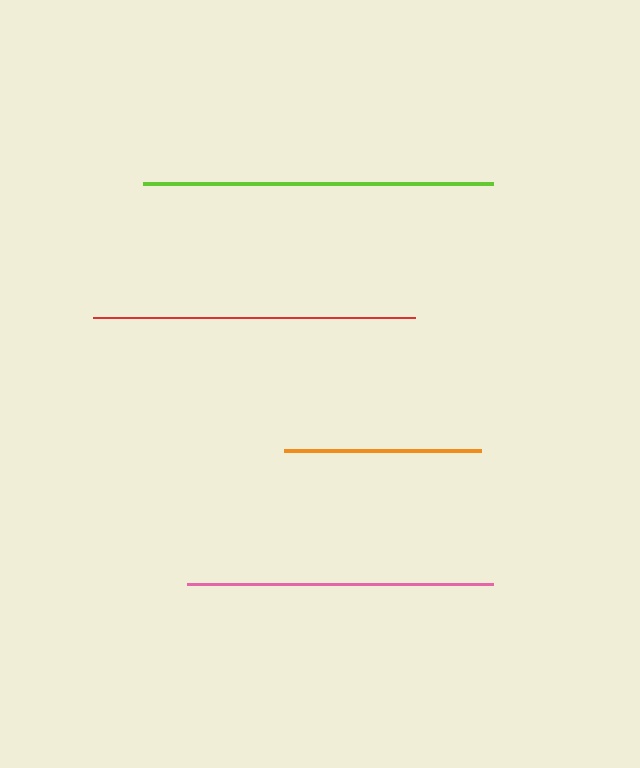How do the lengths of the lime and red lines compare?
The lime and red lines are approximately the same length.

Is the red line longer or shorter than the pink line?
The red line is longer than the pink line.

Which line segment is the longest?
The lime line is the longest at approximately 350 pixels.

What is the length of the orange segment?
The orange segment is approximately 197 pixels long.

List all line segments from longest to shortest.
From longest to shortest: lime, red, pink, orange.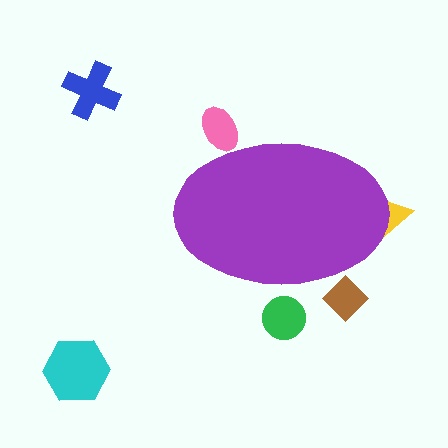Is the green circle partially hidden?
Yes, the green circle is partially hidden behind the purple ellipse.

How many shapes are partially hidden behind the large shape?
4 shapes are partially hidden.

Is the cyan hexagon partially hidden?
No, the cyan hexagon is fully visible.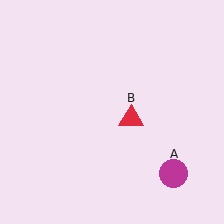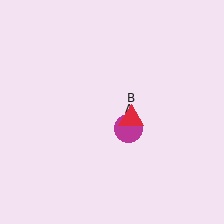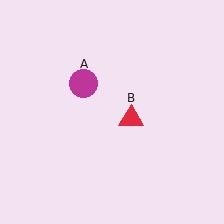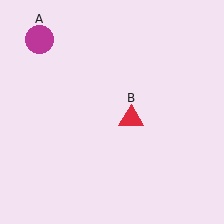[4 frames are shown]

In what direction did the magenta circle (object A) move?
The magenta circle (object A) moved up and to the left.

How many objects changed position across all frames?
1 object changed position: magenta circle (object A).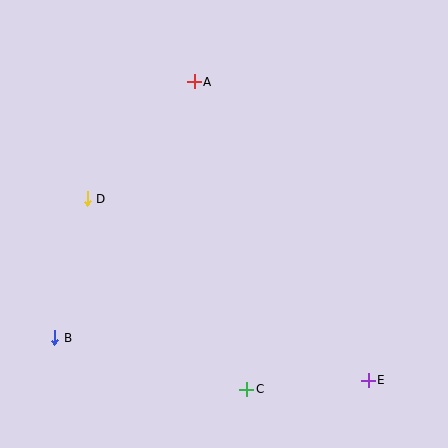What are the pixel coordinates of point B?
Point B is at (55, 338).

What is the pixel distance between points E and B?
The distance between E and B is 316 pixels.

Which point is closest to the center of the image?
Point D at (87, 199) is closest to the center.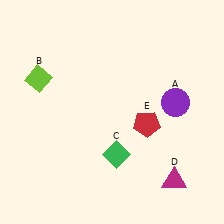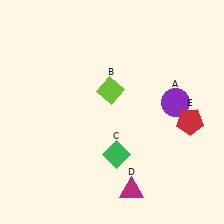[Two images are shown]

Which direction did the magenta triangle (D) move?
The magenta triangle (D) moved left.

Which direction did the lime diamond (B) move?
The lime diamond (B) moved right.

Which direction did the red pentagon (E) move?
The red pentagon (E) moved right.